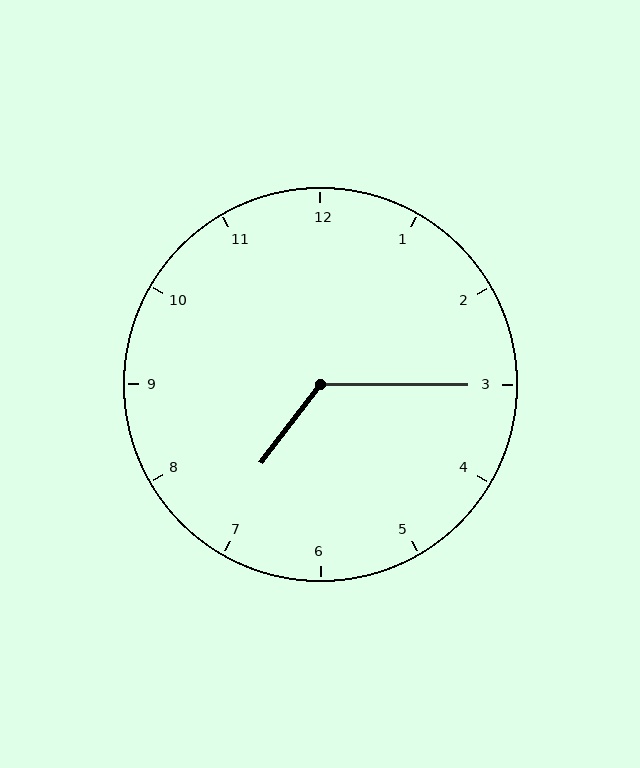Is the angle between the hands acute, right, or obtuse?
It is obtuse.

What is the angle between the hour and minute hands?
Approximately 128 degrees.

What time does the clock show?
7:15.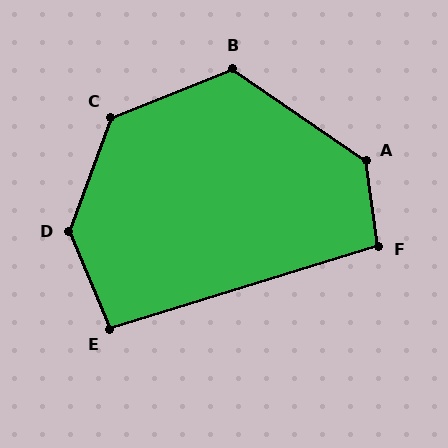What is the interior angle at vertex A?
Approximately 132 degrees (obtuse).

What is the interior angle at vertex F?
Approximately 99 degrees (obtuse).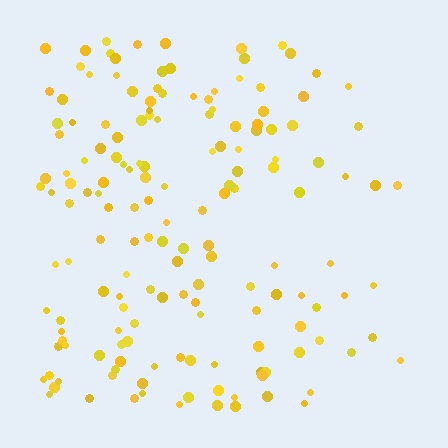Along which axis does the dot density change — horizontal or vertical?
Horizontal.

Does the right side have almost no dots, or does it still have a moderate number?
Still a moderate number, just noticeably fewer than the left.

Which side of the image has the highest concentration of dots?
The left.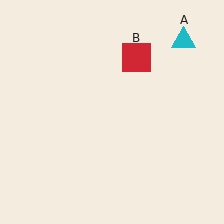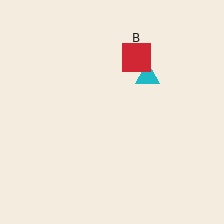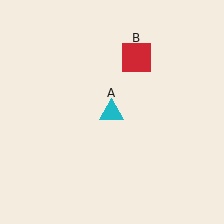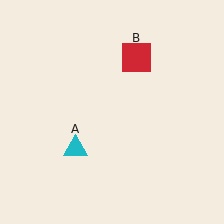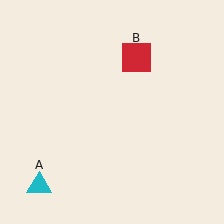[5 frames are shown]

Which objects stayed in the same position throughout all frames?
Red square (object B) remained stationary.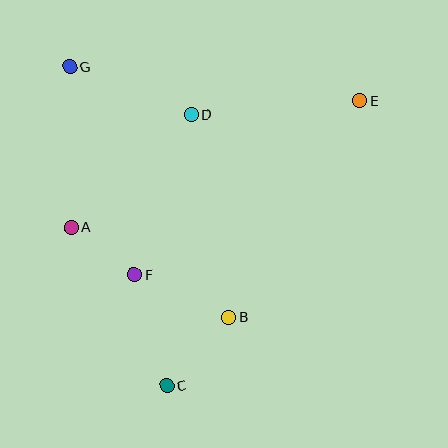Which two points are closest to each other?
Points A and F are closest to each other.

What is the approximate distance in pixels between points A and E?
The distance between A and E is approximately 315 pixels.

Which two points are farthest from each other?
Points C and E are farthest from each other.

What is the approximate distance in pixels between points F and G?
The distance between F and G is approximately 218 pixels.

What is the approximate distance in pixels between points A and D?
The distance between A and D is approximately 165 pixels.